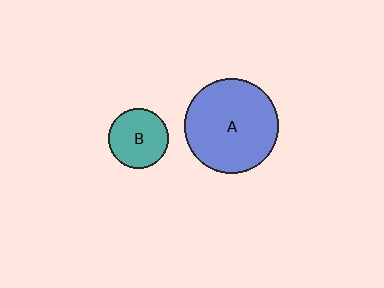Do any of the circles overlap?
No, none of the circles overlap.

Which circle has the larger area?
Circle A (blue).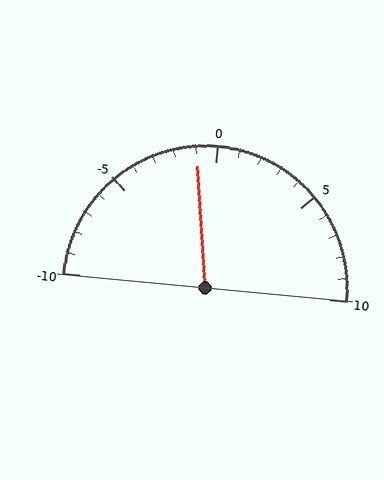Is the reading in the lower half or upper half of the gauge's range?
The reading is in the lower half of the range (-10 to 10).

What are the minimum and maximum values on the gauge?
The gauge ranges from -10 to 10.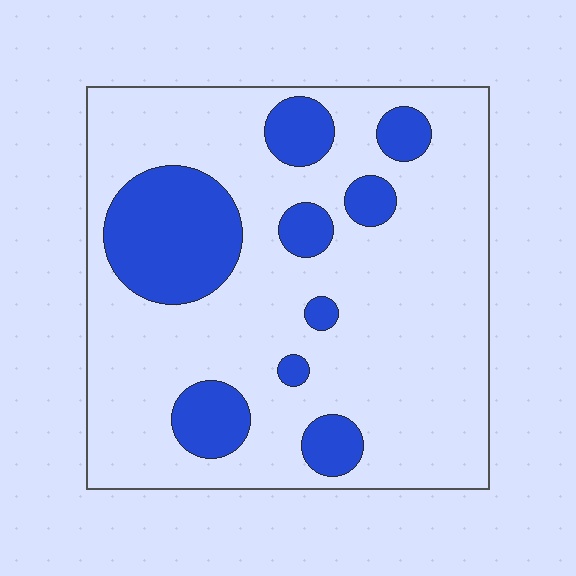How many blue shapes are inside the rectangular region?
9.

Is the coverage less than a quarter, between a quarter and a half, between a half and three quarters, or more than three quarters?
Less than a quarter.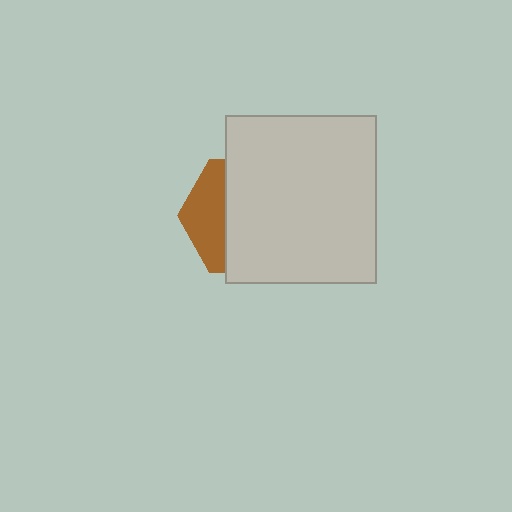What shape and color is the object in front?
The object in front is a light gray rectangle.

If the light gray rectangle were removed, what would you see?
You would see the complete brown hexagon.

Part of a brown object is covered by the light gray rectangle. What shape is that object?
It is a hexagon.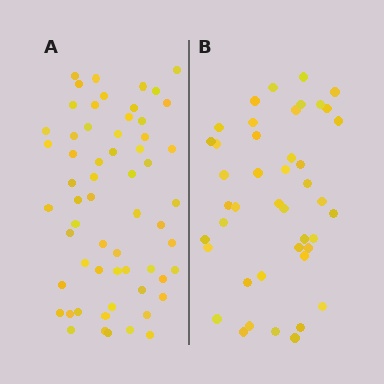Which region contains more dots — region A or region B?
Region A (the left region) has more dots.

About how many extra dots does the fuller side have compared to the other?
Region A has approximately 15 more dots than region B.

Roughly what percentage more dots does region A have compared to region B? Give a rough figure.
About 40% more.